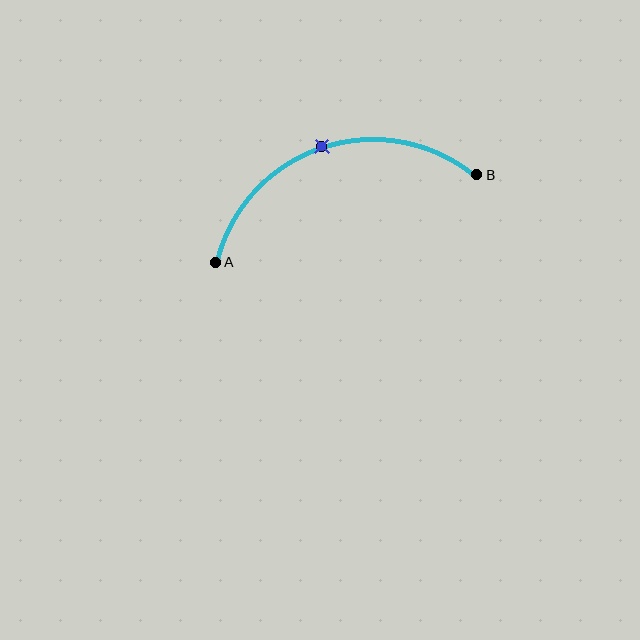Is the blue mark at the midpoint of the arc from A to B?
Yes. The blue mark lies on the arc at equal arc-length from both A and B — it is the arc midpoint.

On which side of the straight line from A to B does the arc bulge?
The arc bulges above the straight line connecting A and B.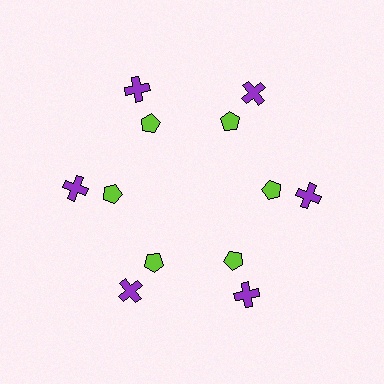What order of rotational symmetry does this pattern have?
This pattern has 6-fold rotational symmetry.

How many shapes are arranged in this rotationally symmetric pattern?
There are 12 shapes, arranged in 6 groups of 2.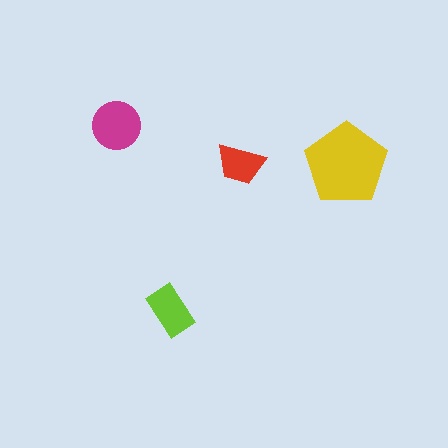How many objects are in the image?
There are 4 objects in the image.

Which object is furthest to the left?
The magenta circle is leftmost.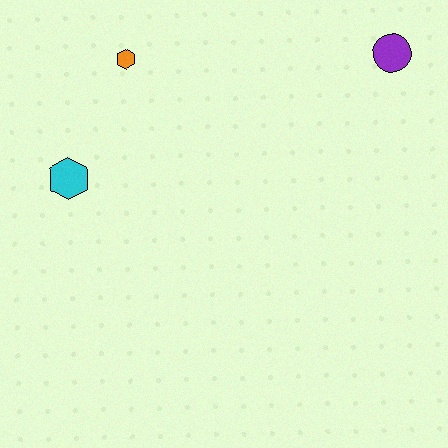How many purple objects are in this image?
There is 1 purple object.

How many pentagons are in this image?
There are no pentagons.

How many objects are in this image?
There are 3 objects.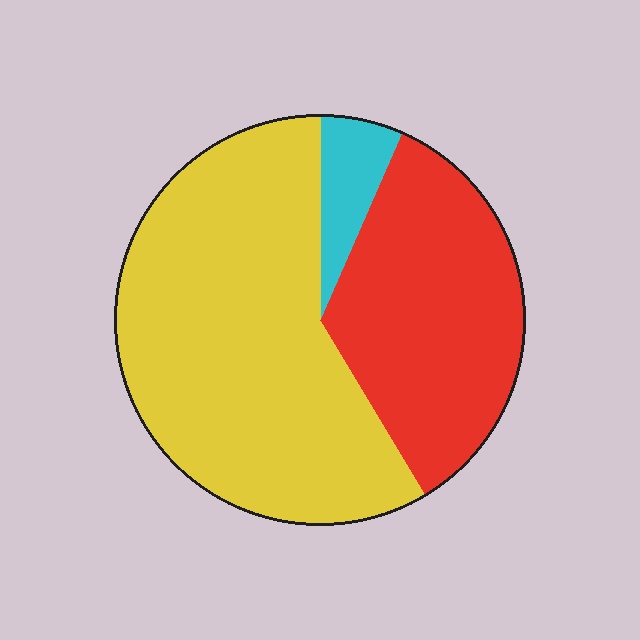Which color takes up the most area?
Yellow, at roughly 60%.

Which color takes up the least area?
Cyan, at roughly 5%.